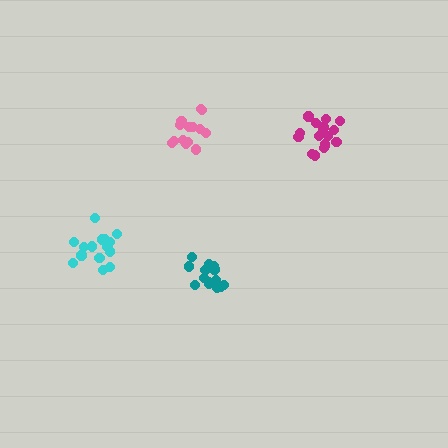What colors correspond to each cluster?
The clusters are colored: cyan, teal, pink, magenta.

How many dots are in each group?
Group 1: 15 dots, Group 2: 15 dots, Group 3: 14 dots, Group 4: 17 dots (61 total).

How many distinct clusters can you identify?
There are 4 distinct clusters.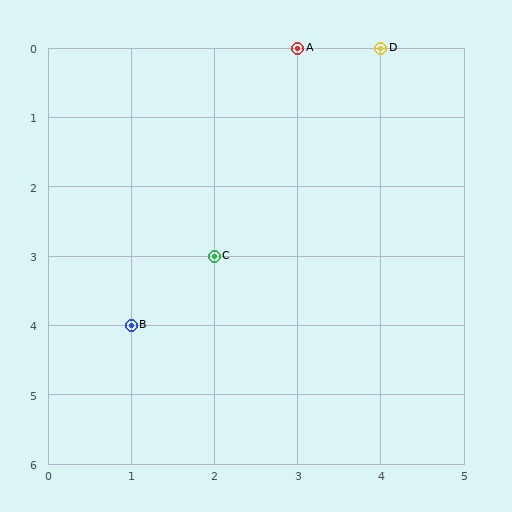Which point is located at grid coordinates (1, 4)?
Point B is at (1, 4).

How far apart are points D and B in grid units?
Points D and B are 3 columns and 4 rows apart (about 5.0 grid units diagonally).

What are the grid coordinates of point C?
Point C is at grid coordinates (2, 3).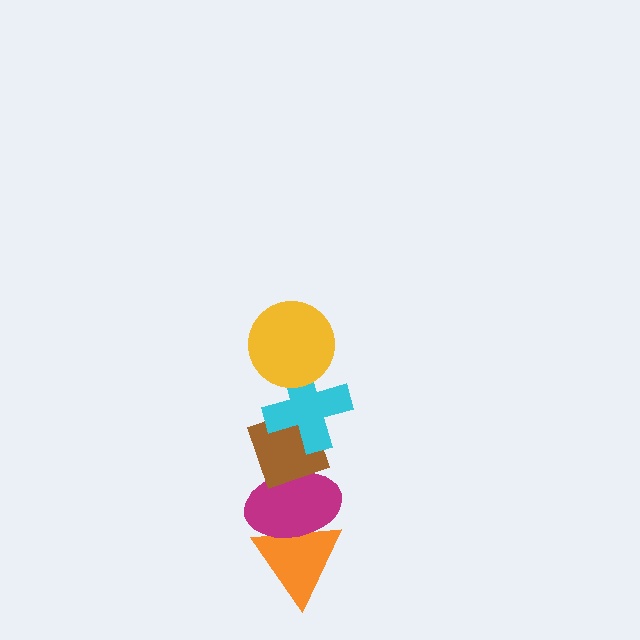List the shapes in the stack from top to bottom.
From top to bottom: the yellow circle, the cyan cross, the brown diamond, the magenta ellipse, the orange triangle.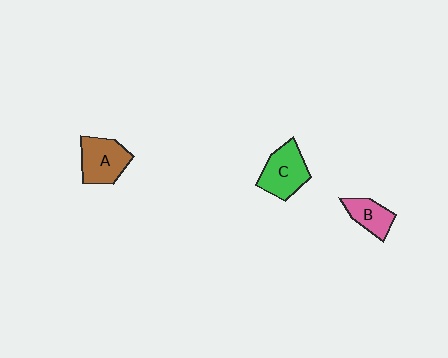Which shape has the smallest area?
Shape B (pink).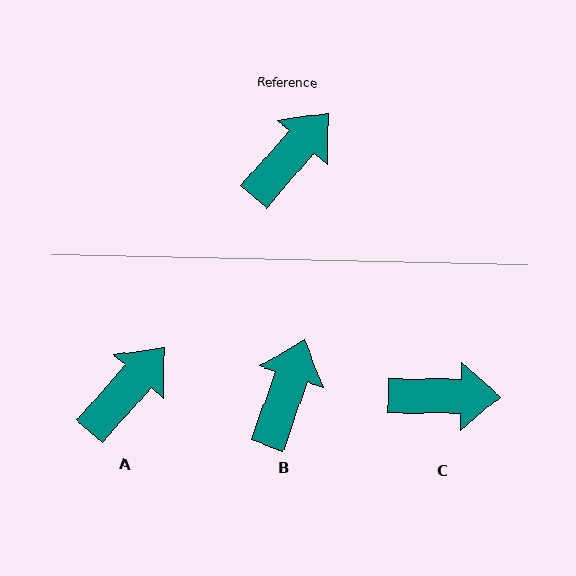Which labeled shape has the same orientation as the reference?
A.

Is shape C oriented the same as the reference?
No, it is off by about 49 degrees.